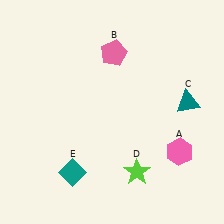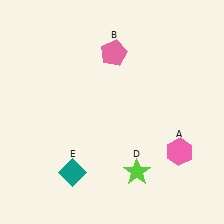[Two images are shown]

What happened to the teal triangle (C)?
The teal triangle (C) was removed in Image 2. It was in the top-right area of Image 1.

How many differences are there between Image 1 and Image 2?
There is 1 difference between the two images.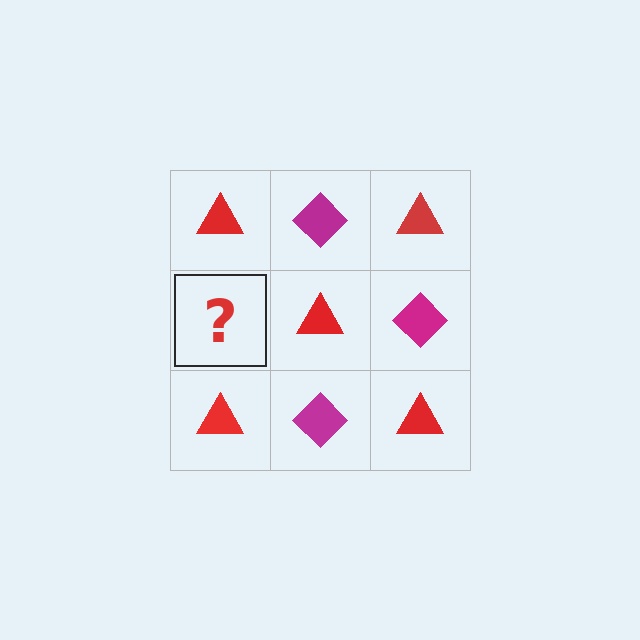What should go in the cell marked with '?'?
The missing cell should contain a magenta diamond.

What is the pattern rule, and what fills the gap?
The rule is that it alternates red triangle and magenta diamond in a checkerboard pattern. The gap should be filled with a magenta diamond.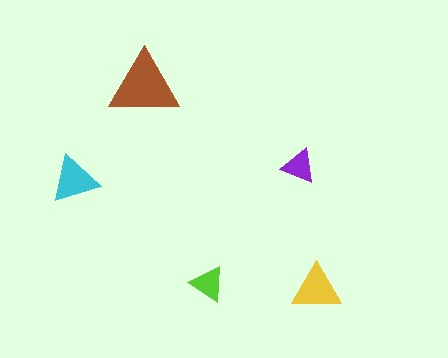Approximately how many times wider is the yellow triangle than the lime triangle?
About 1.5 times wider.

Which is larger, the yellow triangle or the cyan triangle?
The yellow one.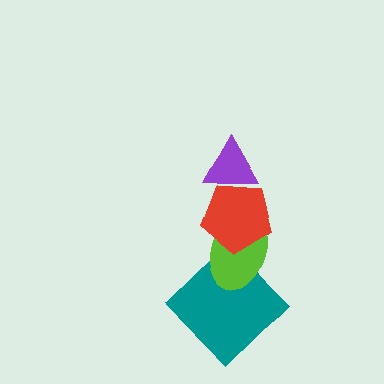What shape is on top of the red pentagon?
The purple triangle is on top of the red pentagon.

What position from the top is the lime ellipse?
The lime ellipse is 3rd from the top.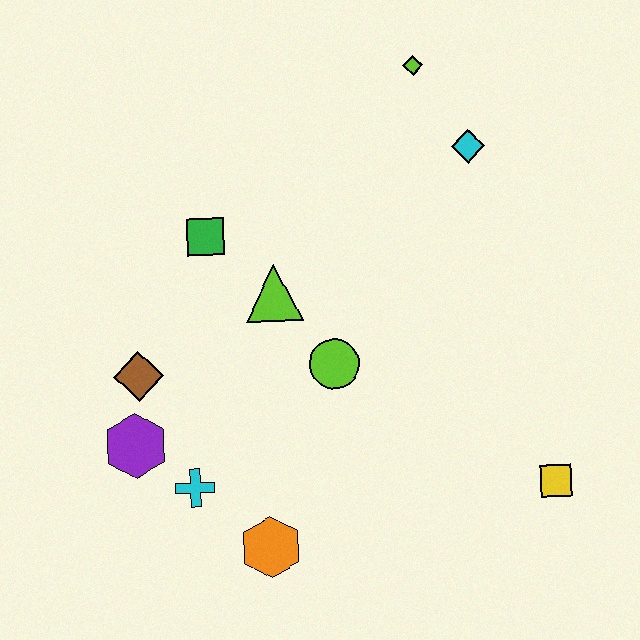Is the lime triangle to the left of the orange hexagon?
No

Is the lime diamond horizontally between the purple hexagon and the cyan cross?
No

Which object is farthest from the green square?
The yellow square is farthest from the green square.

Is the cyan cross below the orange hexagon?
No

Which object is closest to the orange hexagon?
The cyan cross is closest to the orange hexagon.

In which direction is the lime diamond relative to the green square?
The lime diamond is to the right of the green square.